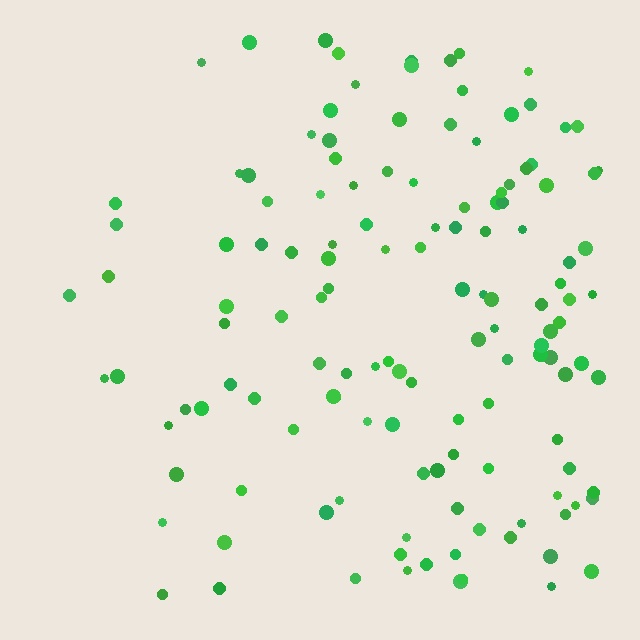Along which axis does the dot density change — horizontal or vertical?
Horizontal.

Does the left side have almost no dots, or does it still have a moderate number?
Still a moderate number, just noticeably fewer than the right.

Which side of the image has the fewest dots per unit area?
The left.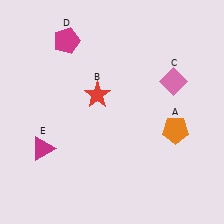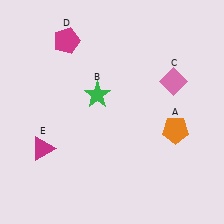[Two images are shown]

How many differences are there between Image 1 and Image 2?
There is 1 difference between the two images.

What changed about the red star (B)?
In Image 1, B is red. In Image 2, it changed to green.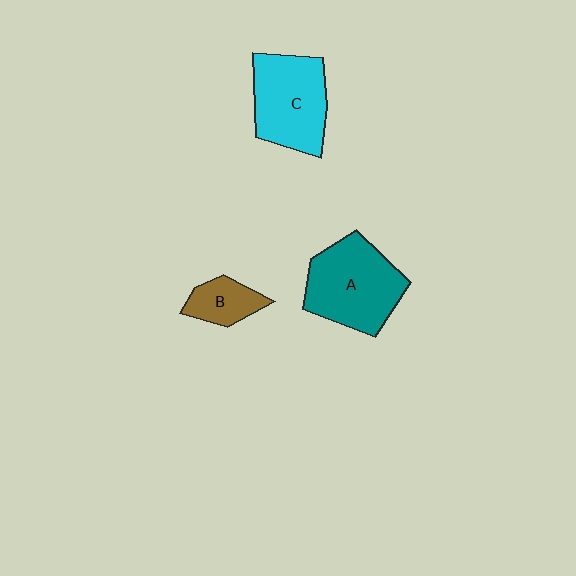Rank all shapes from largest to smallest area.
From largest to smallest: A (teal), C (cyan), B (brown).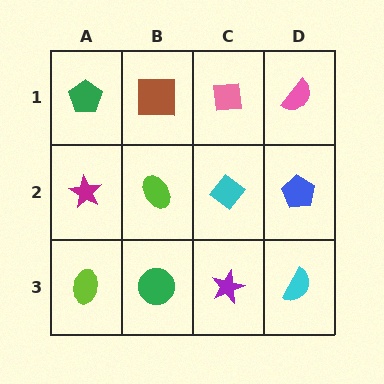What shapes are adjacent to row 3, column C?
A cyan diamond (row 2, column C), a green circle (row 3, column B), a cyan semicircle (row 3, column D).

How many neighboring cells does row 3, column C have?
3.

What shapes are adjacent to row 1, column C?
A cyan diamond (row 2, column C), a brown square (row 1, column B), a pink semicircle (row 1, column D).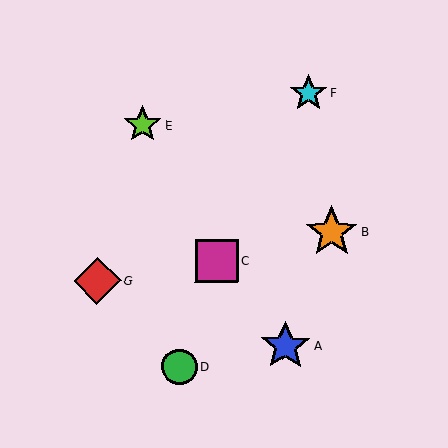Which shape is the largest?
The orange star (labeled B) is the largest.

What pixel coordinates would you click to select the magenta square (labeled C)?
Click at (216, 261) to select the magenta square C.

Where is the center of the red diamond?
The center of the red diamond is at (97, 281).